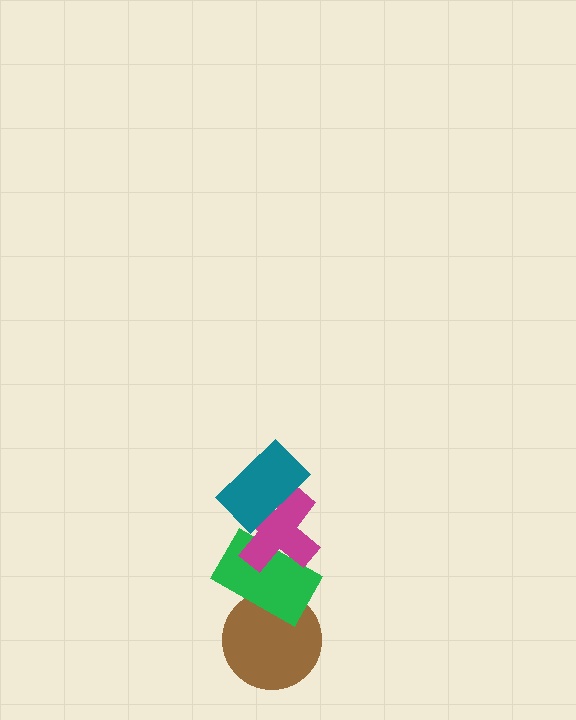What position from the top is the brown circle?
The brown circle is 4th from the top.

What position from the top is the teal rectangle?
The teal rectangle is 1st from the top.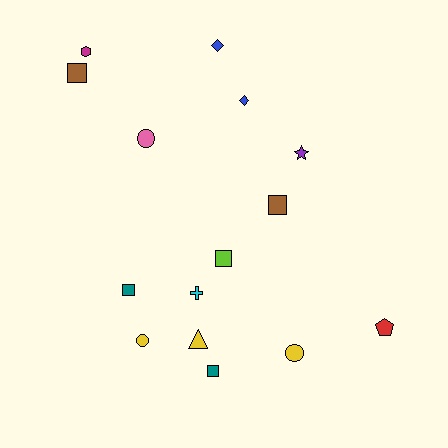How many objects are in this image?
There are 15 objects.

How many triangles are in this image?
There is 1 triangle.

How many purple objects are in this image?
There is 1 purple object.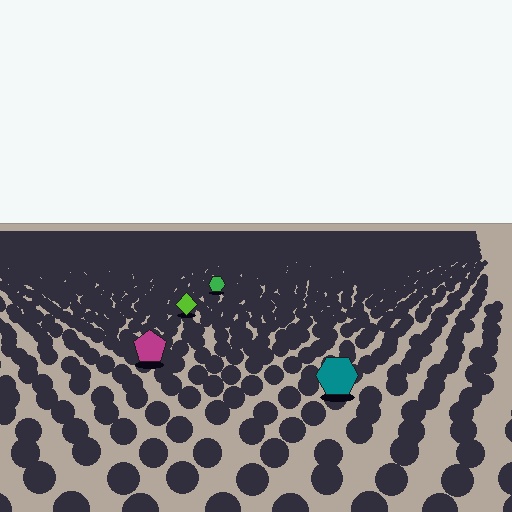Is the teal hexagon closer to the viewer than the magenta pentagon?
Yes. The teal hexagon is closer — you can tell from the texture gradient: the ground texture is coarser near it.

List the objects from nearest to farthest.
From nearest to farthest: the teal hexagon, the magenta pentagon, the lime diamond, the green hexagon.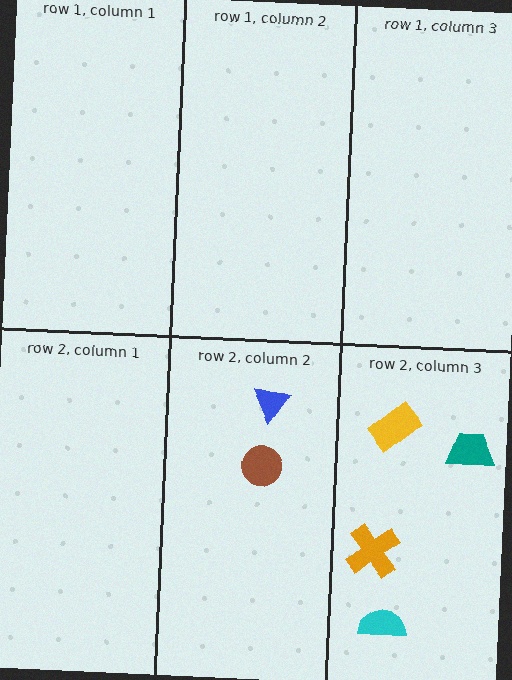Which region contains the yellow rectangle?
The row 2, column 3 region.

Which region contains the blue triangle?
The row 2, column 2 region.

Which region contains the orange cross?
The row 2, column 3 region.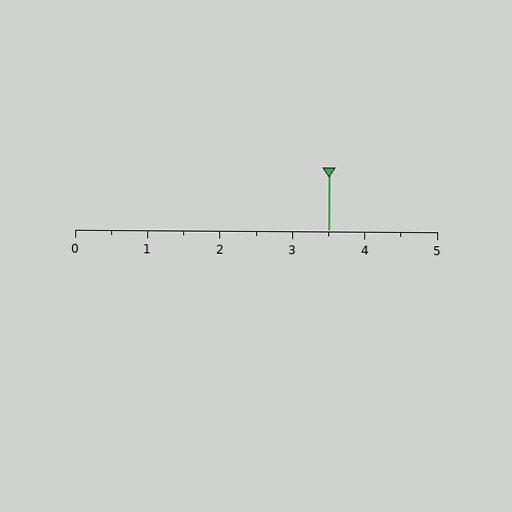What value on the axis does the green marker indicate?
The marker indicates approximately 3.5.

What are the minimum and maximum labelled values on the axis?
The axis runs from 0 to 5.